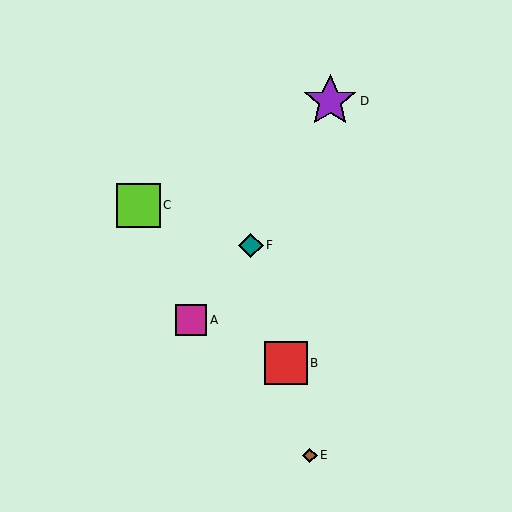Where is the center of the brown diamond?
The center of the brown diamond is at (310, 455).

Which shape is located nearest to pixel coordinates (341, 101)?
The purple star (labeled D) at (330, 101) is nearest to that location.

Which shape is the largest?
The purple star (labeled D) is the largest.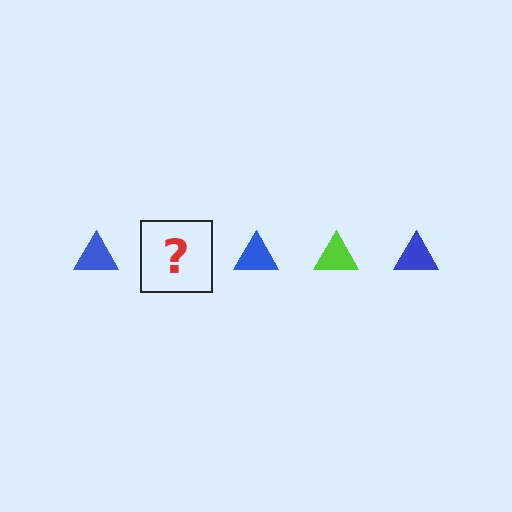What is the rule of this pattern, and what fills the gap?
The rule is that the pattern cycles through blue, lime triangles. The gap should be filled with a lime triangle.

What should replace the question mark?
The question mark should be replaced with a lime triangle.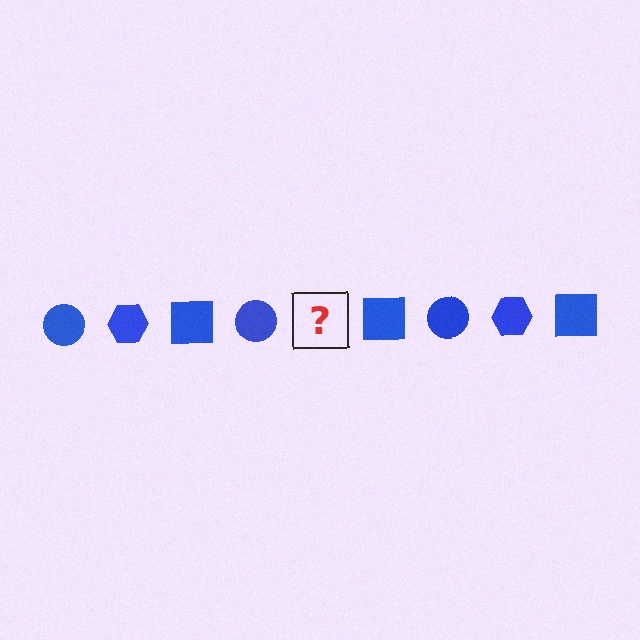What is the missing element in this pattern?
The missing element is a blue hexagon.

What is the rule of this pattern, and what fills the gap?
The rule is that the pattern cycles through circle, hexagon, square shapes in blue. The gap should be filled with a blue hexagon.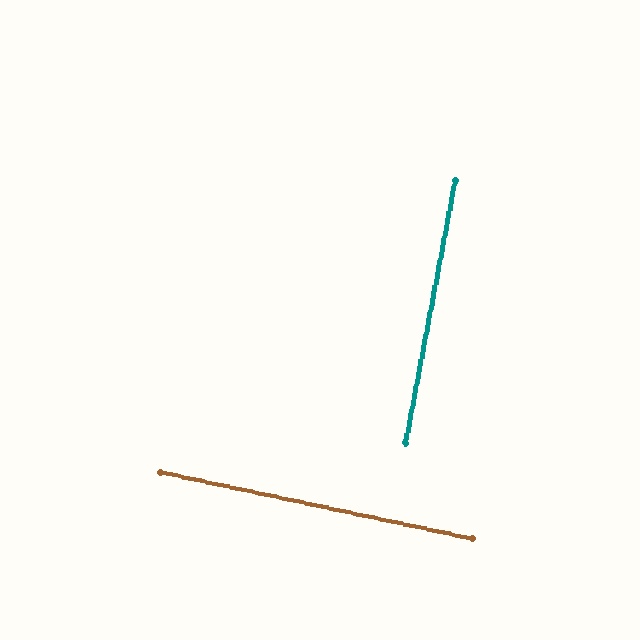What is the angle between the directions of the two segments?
Approximately 89 degrees.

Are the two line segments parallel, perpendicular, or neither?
Perpendicular — they meet at approximately 89°.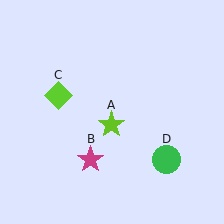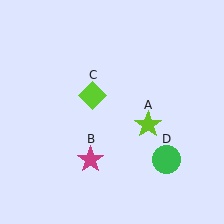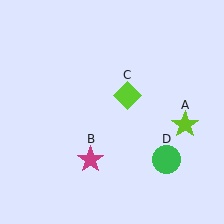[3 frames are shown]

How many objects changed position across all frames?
2 objects changed position: lime star (object A), lime diamond (object C).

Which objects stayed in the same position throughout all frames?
Magenta star (object B) and green circle (object D) remained stationary.